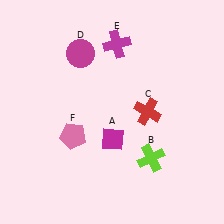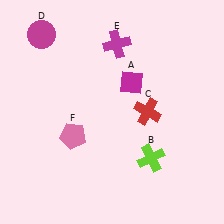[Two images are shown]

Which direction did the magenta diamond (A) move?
The magenta diamond (A) moved up.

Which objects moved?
The objects that moved are: the magenta diamond (A), the magenta circle (D).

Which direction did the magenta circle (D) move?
The magenta circle (D) moved left.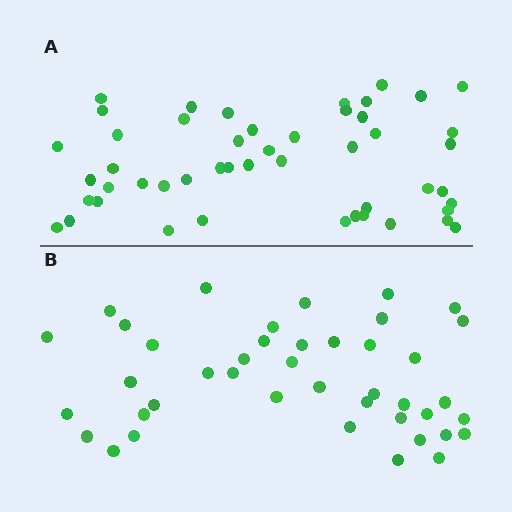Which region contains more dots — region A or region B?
Region A (the top region) has more dots.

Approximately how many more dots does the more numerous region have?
Region A has roughly 8 or so more dots than region B.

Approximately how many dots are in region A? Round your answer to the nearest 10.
About 50 dots. (The exact count is 49, which rounds to 50.)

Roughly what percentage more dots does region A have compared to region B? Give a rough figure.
About 15% more.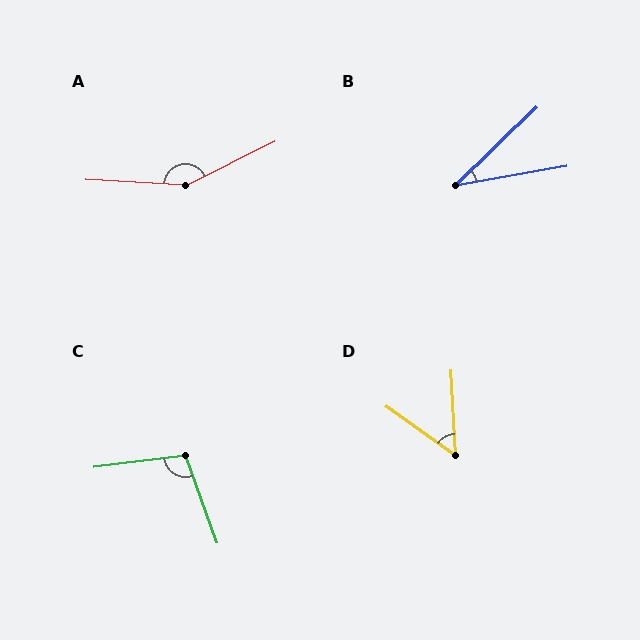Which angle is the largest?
A, at approximately 150 degrees.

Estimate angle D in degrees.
Approximately 52 degrees.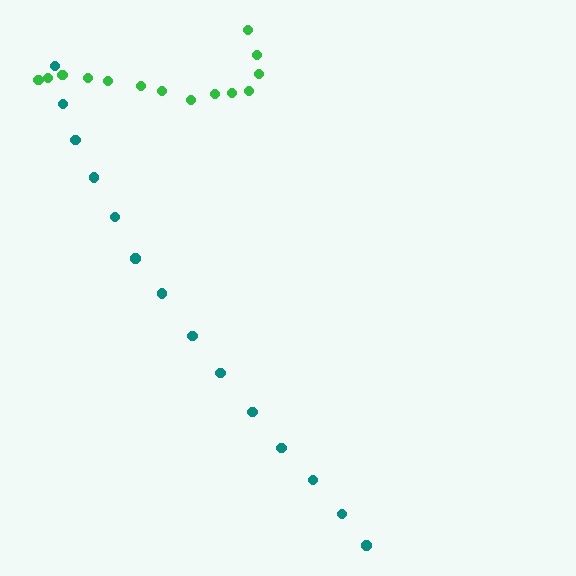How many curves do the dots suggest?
There are 2 distinct paths.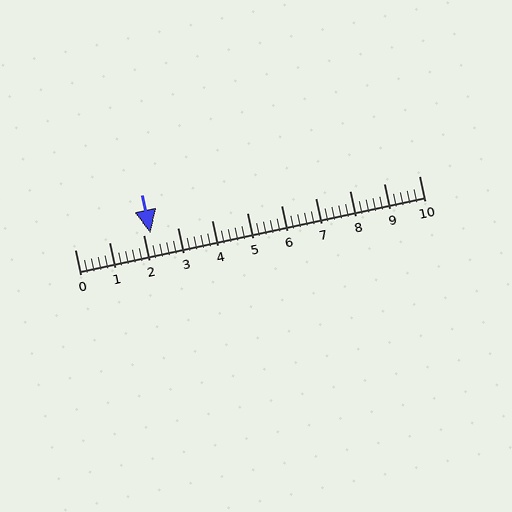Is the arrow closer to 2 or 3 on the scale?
The arrow is closer to 2.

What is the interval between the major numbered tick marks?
The major tick marks are spaced 1 units apart.